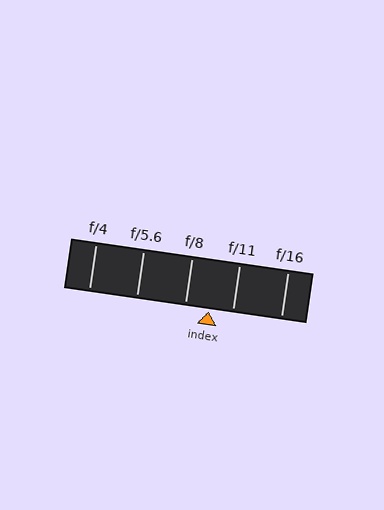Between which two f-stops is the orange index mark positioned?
The index mark is between f/8 and f/11.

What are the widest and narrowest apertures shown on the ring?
The widest aperture shown is f/4 and the narrowest is f/16.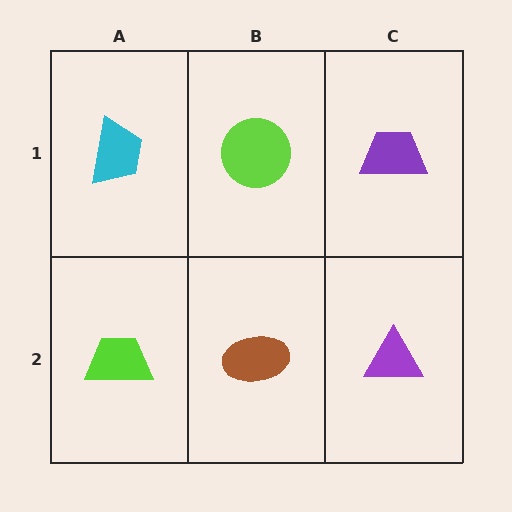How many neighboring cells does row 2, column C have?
2.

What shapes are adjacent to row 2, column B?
A lime circle (row 1, column B), a lime trapezoid (row 2, column A), a purple triangle (row 2, column C).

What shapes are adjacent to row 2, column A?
A cyan trapezoid (row 1, column A), a brown ellipse (row 2, column B).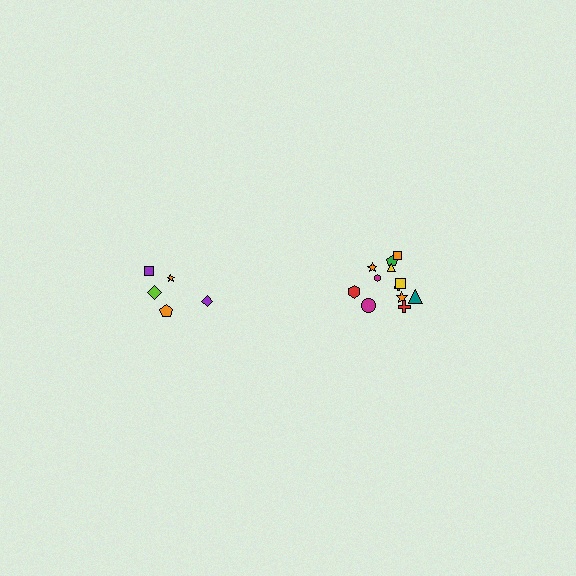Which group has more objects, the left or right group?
The right group.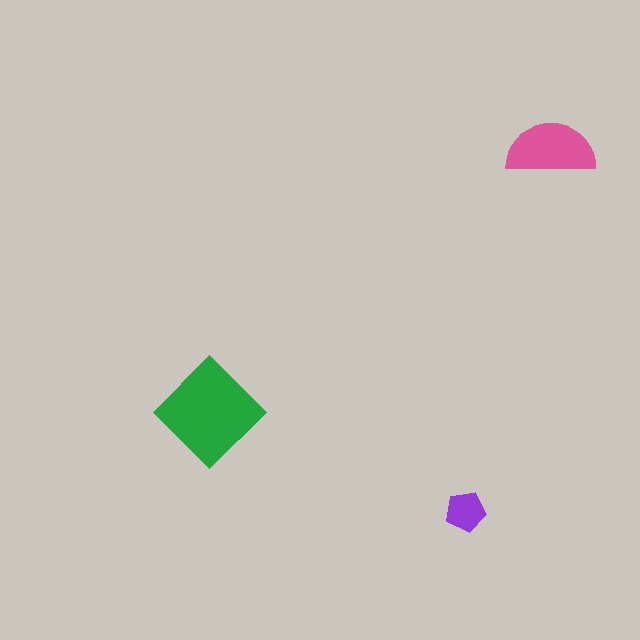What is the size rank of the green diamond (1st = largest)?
1st.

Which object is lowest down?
The purple pentagon is bottommost.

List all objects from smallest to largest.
The purple pentagon, the pink semicircle, the green diamond.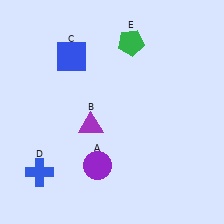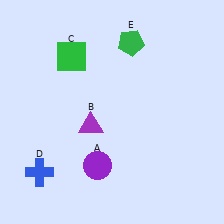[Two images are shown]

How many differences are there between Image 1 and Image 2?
There is 1 difference between the two images.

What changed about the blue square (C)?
In Image 1, C is blue. In Image 2, it changed to green.